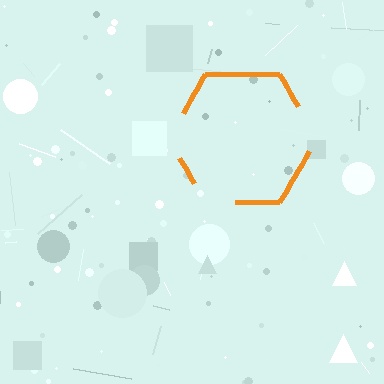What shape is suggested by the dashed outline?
The dashed outline suggests a hexagon.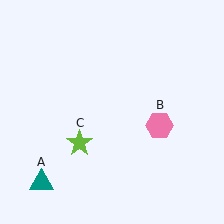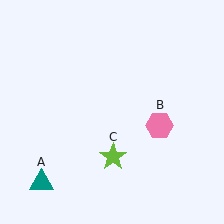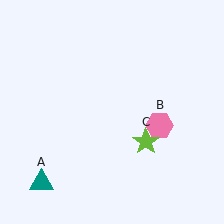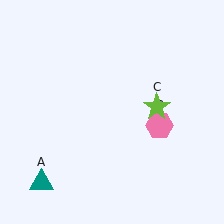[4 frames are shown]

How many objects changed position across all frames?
1 object changed position: lime star (object C).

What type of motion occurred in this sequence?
The lime star (object C) rotated counterclockwise around the center of the scene.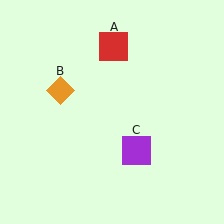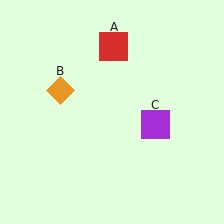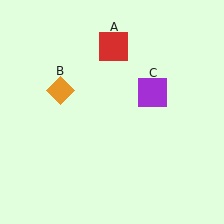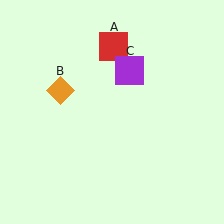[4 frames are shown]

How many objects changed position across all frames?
1 object changed position: purple square (object C).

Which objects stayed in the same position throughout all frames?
Red square (object A) and orange diamond (object B) remained stationary.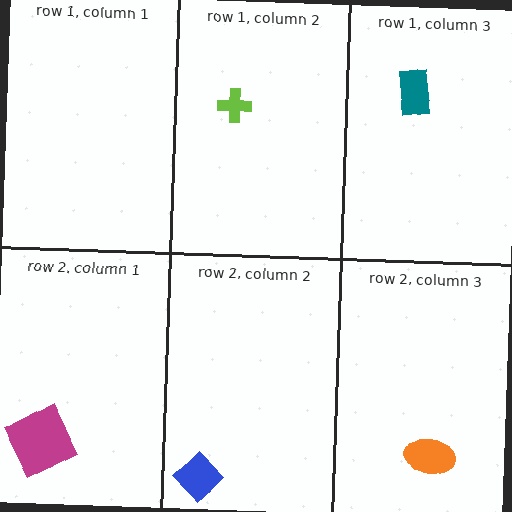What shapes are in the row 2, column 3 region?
The orange ellipse.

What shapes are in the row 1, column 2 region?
The lime cross.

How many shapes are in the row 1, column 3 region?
1.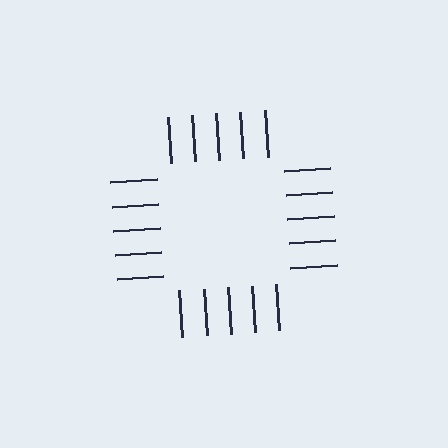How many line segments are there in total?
20 — 5 along each of the 4 edges.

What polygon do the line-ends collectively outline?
An illusory square — the line segments terminate on its edges but no continuous stroke is drawn.